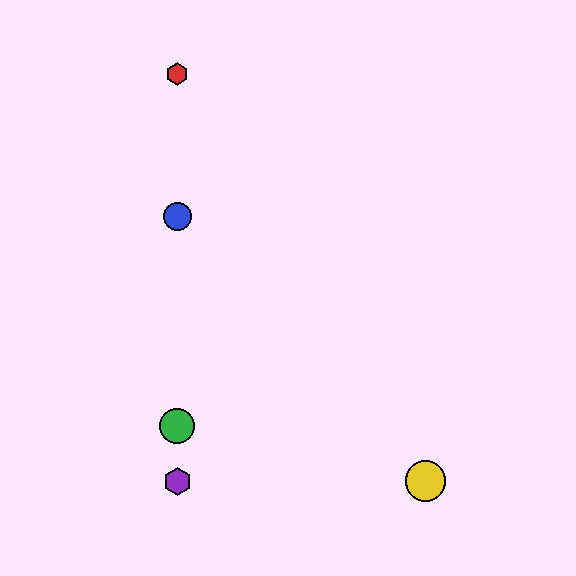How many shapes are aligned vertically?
4 shapes (the red hexagon, the blue circle, the green circle, the purple hexagon) are aligned vertically.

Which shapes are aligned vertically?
The red hexagon, the blue circle, the green circle, the purple hexagon are aligned vertically.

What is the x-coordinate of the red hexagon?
The red hexagon is at x≈177.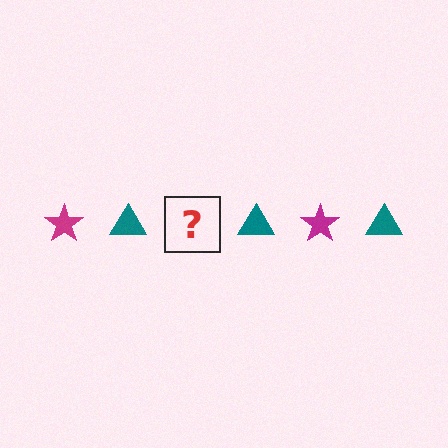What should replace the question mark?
The question mark should be replaced with a magenta star.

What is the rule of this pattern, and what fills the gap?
The rule is that the pattern alternates between magenta star and teal triangle. The gap should be filled with a magenta star.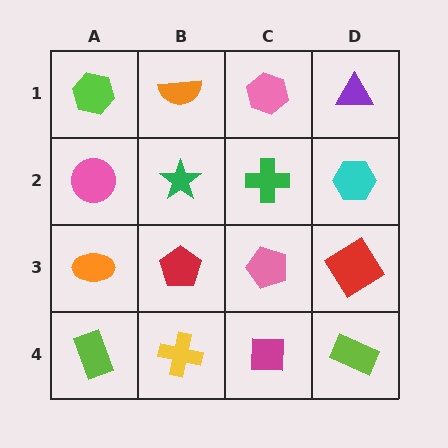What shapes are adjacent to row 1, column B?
A green star (row 2, column B), a lime hexagon (row 1, column A), a pink hexagon (row 1, column C).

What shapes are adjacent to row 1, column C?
A green cross (row 2, column C), an orange semicircle (row 1, column B), a purple triangle (row 1, column D).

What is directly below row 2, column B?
A red pentagon.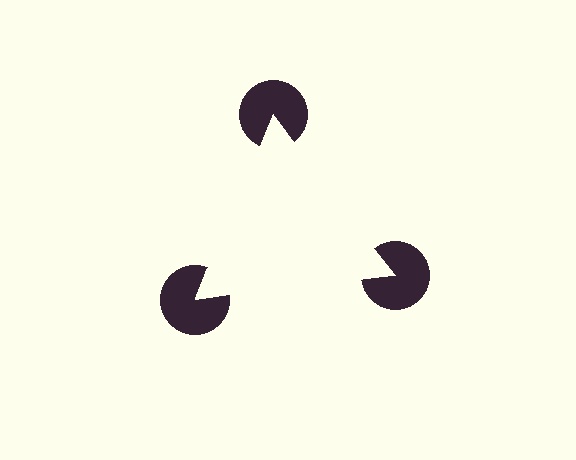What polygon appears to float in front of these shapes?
An illusory triangle — its edges are inferred from the aligned wedge cuts in the pac-man discs, not physically drawn.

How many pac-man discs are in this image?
There are 3 — one at each vertex of the illusory triangle.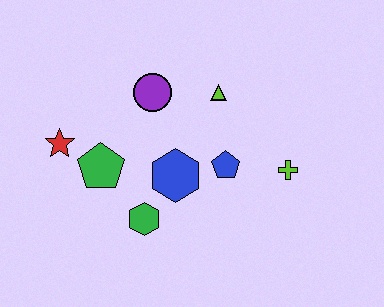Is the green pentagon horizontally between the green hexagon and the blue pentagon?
No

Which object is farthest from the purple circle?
The lime cross is farthest from the purple circle.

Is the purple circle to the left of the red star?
No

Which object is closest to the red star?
The green pentagon is closest to the red star.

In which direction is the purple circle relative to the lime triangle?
The purple circle is to the left of the lime triangle.